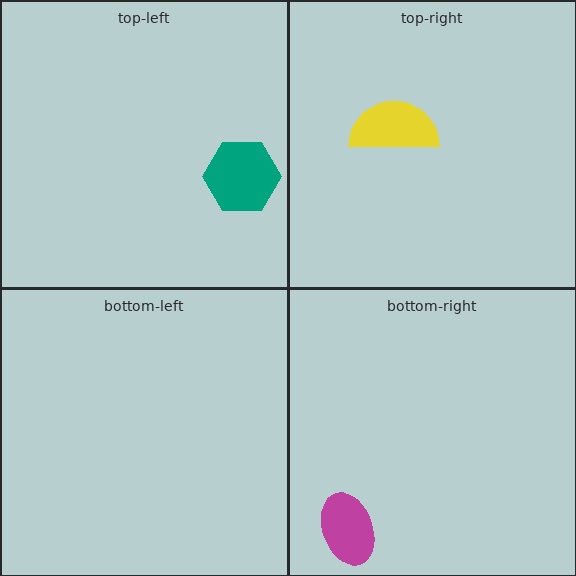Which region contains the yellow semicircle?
The top-right region.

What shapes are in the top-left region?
The teal hexagon.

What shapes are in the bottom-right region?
The magenta ellipse.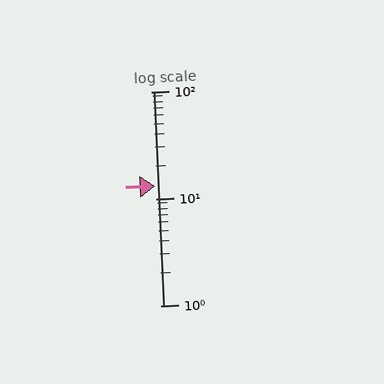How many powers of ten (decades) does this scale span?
The scale spans 2 decades, from 1 to 100.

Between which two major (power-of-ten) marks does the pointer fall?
The pointer is between 10 and 100.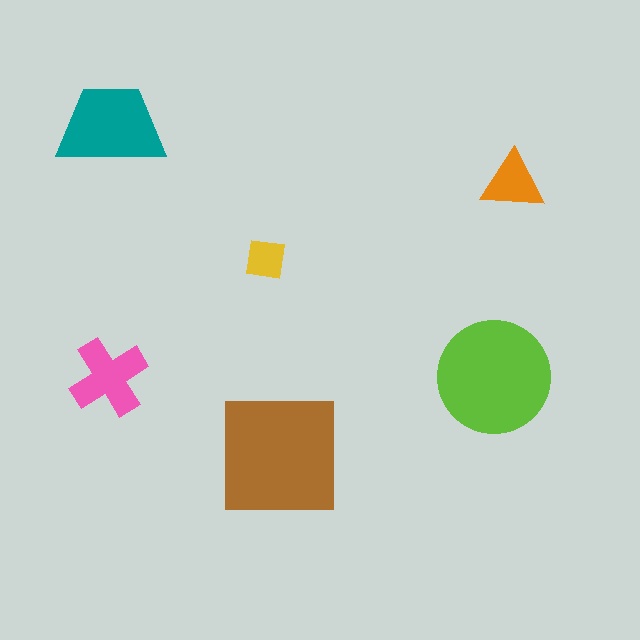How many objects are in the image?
There are 6 objects in the image.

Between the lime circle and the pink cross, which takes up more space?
The lime circle.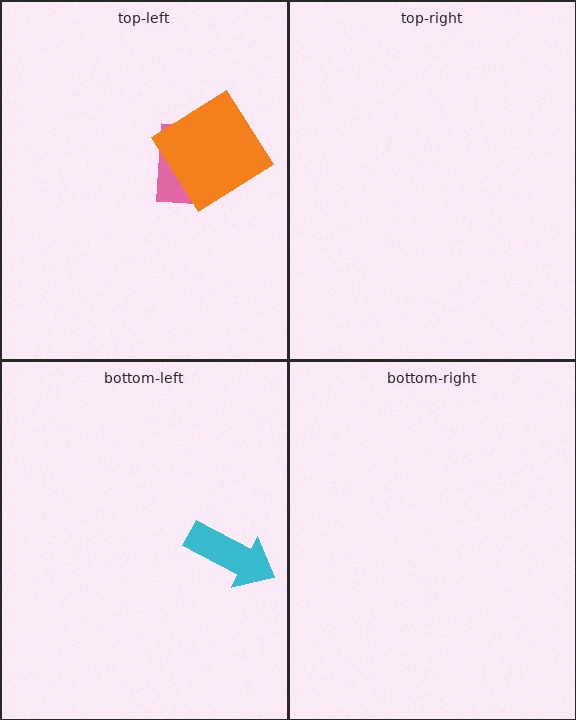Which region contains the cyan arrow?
The bottom-left region.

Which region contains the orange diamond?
The top-left region.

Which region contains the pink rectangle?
The top-left region.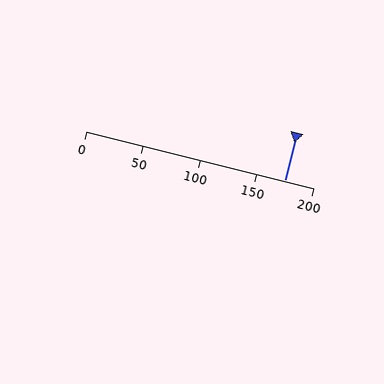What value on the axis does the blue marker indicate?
The marker indicates approximately 175.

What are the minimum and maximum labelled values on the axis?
The axis runs from 0 to 200.